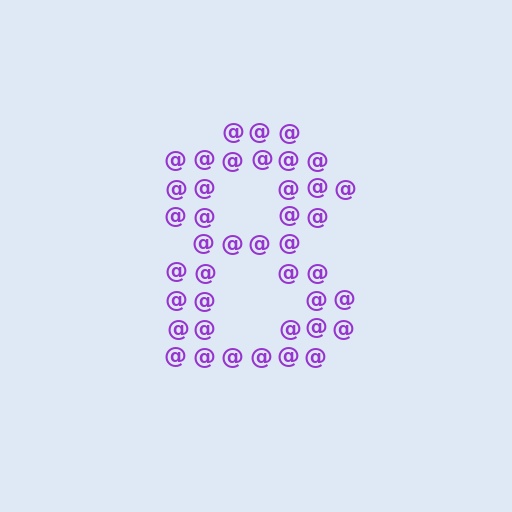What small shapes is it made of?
It is made of small at signs.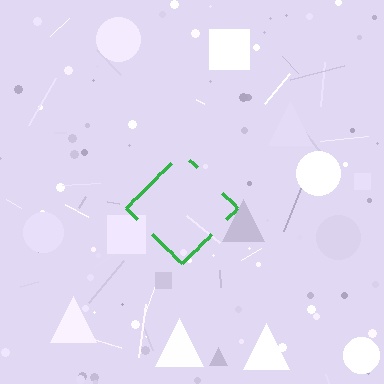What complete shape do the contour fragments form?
The contour fragments form a diamond.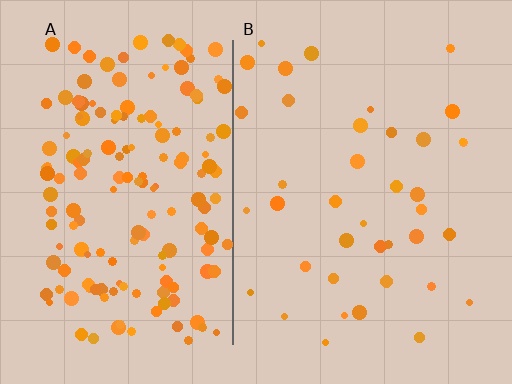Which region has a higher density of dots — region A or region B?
A (the left).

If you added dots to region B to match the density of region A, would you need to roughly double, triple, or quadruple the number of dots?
Approximately quadruple.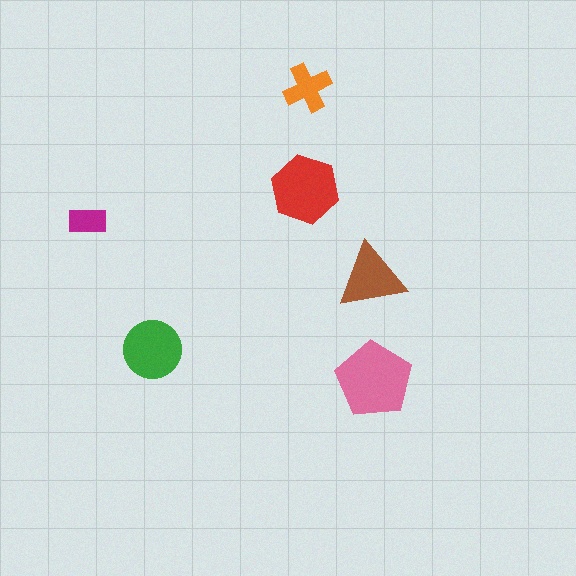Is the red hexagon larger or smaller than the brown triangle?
Larger.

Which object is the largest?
The pink pentagon.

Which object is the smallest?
The magenta rectangle.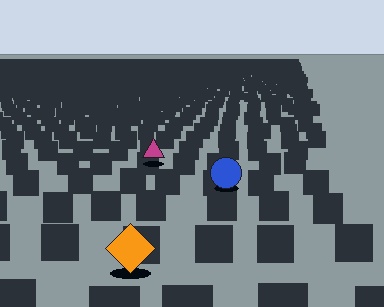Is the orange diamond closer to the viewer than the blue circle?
Yes. The orange diamond is closer — you can tell from the texture gradient: the ground texture is coarser near it.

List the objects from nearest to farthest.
From nearest to farthest: the orange diamond, the blue circle, the magenta triangle.